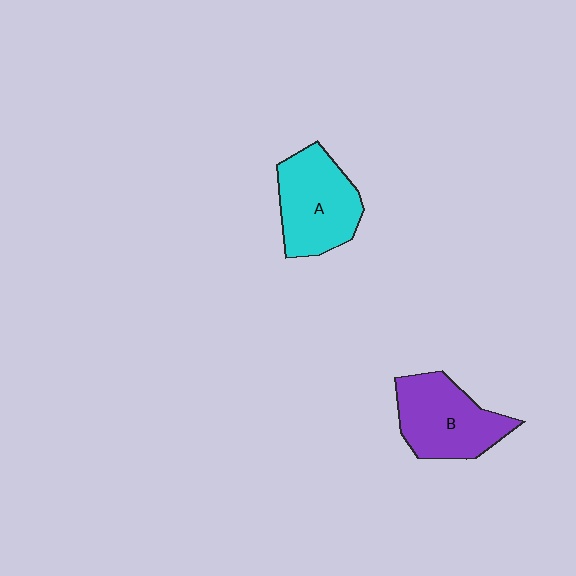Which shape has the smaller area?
Shape B (purple).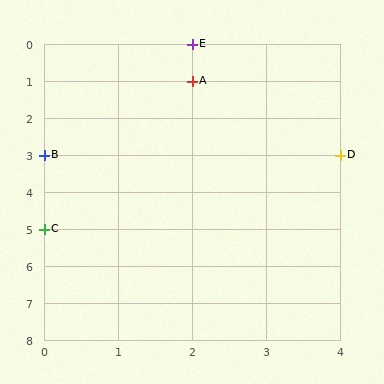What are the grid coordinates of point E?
Point E is at grid coordinates (2, 0).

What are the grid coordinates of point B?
Point B is at grid coordinates (0, 3).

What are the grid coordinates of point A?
Point A is at grid coordinates (2, 1).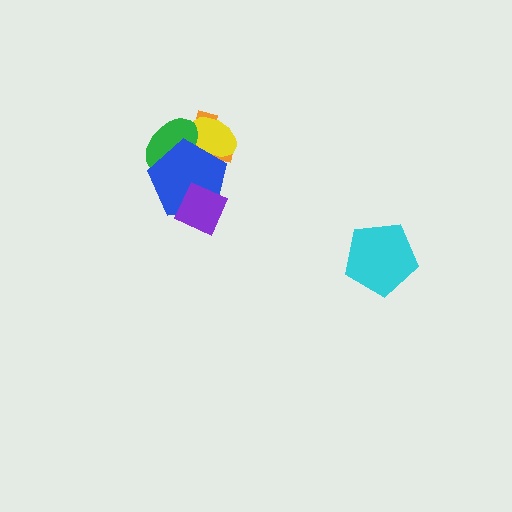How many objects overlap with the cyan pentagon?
0 objects overlap with the cyan pentagon.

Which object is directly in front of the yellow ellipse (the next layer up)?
The green ellipse is directly in front of the yellow ellipse.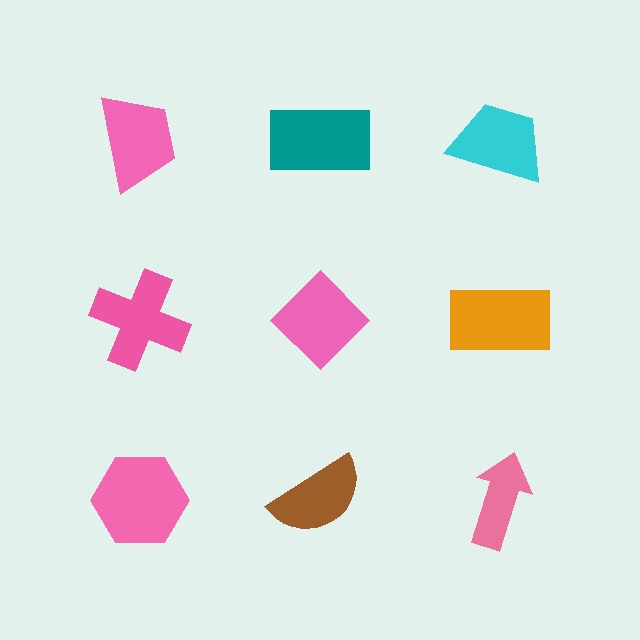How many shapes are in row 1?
3 shapes.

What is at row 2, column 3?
An orange rectangle.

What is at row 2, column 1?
A pink cross.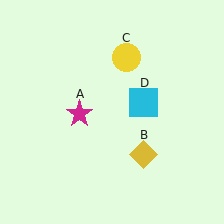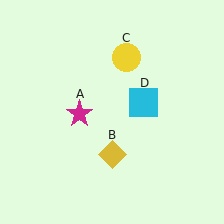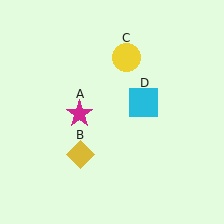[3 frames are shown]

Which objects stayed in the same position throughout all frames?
Magenta star (object A) and yellow circle (object C) and cyan square (object D) remained stationary.